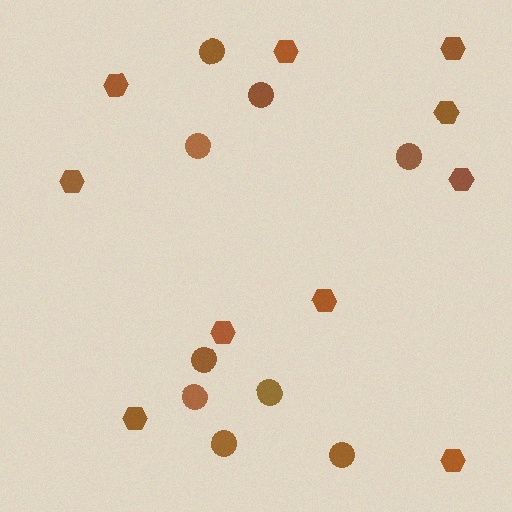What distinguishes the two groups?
There are 2 groups: one group of hexagons (10) and one group of circles (9).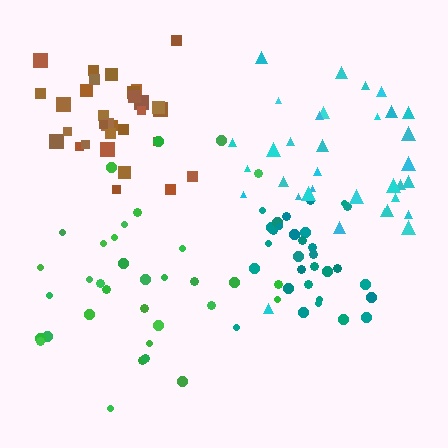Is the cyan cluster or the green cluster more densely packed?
Cyan.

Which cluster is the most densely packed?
Brown.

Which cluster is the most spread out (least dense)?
Green.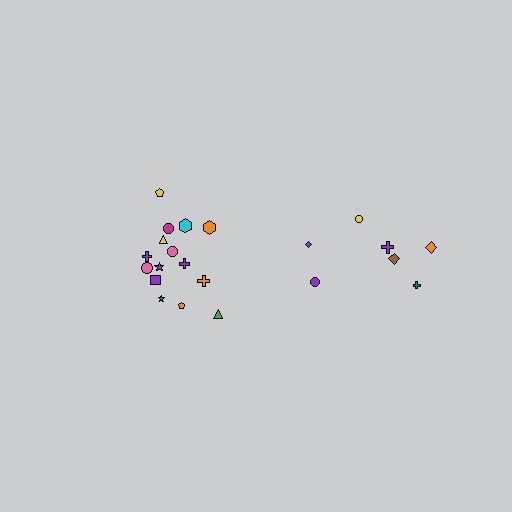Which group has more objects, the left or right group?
The left group.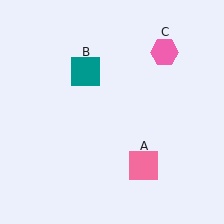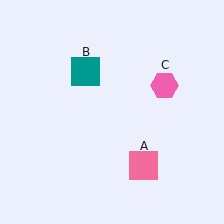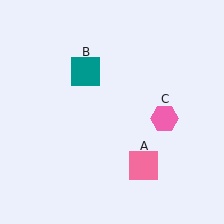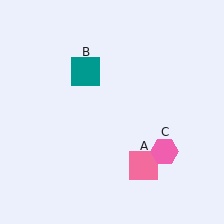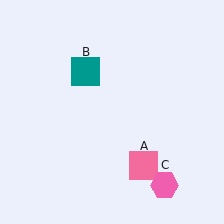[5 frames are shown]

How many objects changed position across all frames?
1 object changed position: pink hexagon (object C).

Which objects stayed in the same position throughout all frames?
Pink square (object A) and teal square (object B) remained stationary.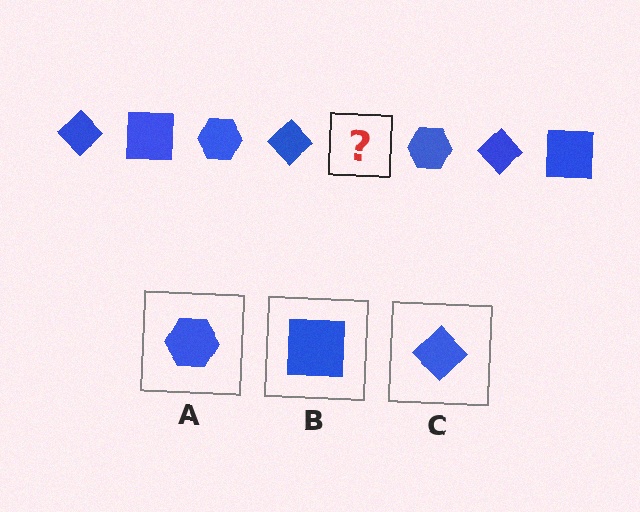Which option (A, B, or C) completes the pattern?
B.